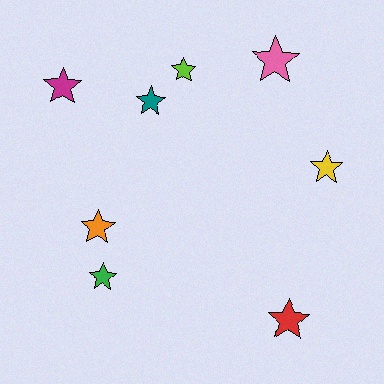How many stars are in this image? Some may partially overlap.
There are 8 stars.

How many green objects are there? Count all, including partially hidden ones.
There is 1 green object.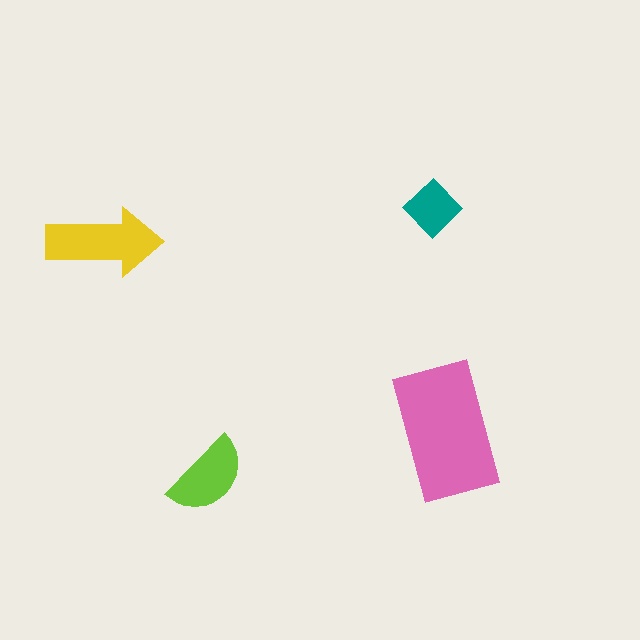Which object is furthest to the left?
The yellow arrow is leftmost.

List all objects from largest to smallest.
The pink rectangle, the yellow arrow, the lime semicircle, the teal diamond.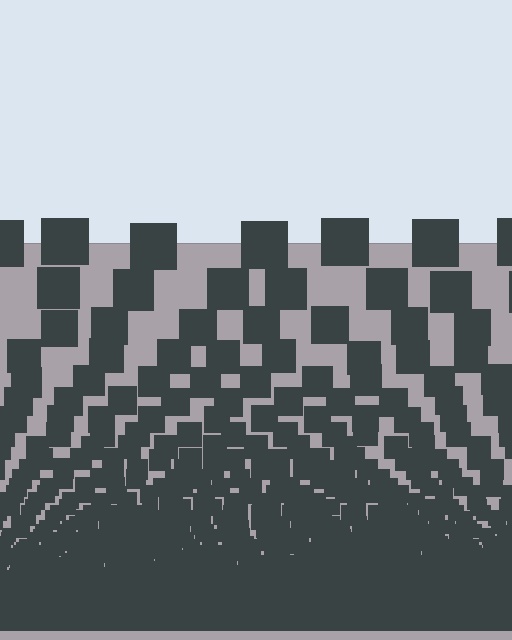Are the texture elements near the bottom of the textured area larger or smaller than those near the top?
Smaller. The gradient is inverted — elements near the bottom are smaller and denser.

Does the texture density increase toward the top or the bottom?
Density increases toward the bottom.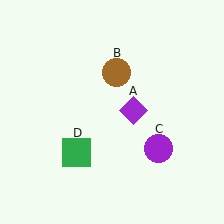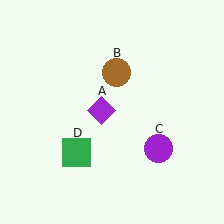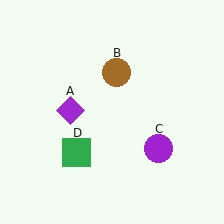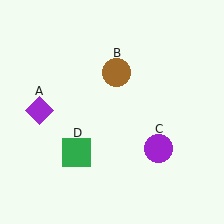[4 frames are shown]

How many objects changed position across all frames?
1 object changed position: purple diamond (object A).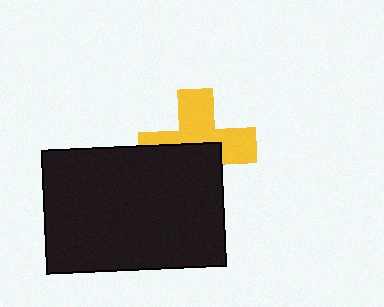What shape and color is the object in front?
The object in front is a black rectangle.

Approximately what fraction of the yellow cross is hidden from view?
Roughly 46% of the yellow cross is hidden behind the black rectangle.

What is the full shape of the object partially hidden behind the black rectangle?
The partially hidden object is a yellow cross.